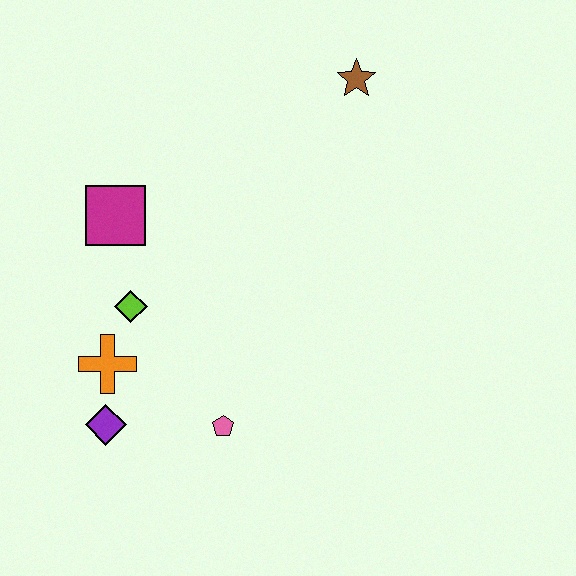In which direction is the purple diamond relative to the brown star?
The purple diamond is below the brown star.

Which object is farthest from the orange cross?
The brown star is farthest from the orange cross.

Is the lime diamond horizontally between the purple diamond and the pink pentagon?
Yes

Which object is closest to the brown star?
The magenta square is closest to the brown star.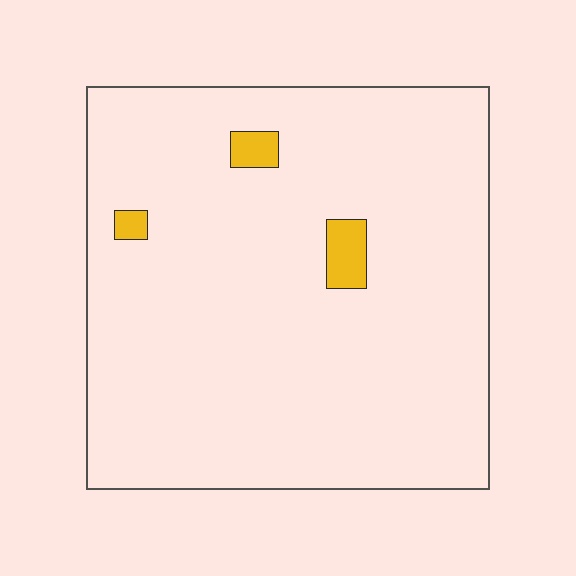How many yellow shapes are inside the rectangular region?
3.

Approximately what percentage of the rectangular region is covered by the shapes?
Approximately 5%.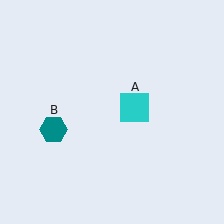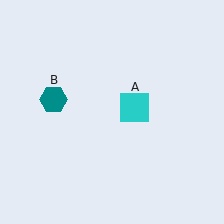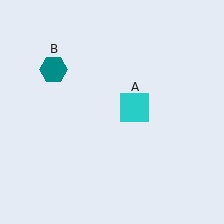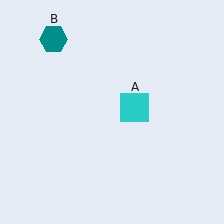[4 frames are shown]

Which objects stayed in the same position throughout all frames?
Cyan square (object A) remained stationary.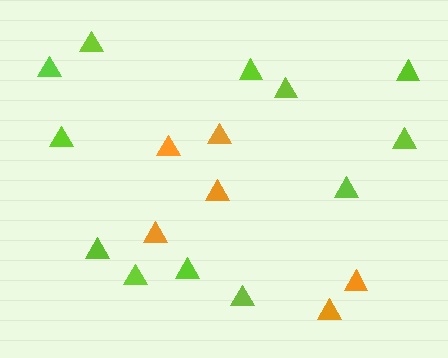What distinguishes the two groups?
There are 2 groups: one group of lime triangles (12) and one group of orange triangles (6).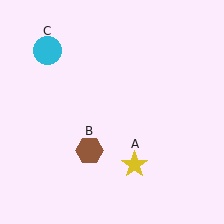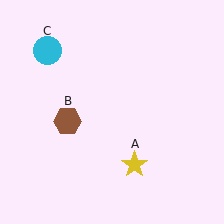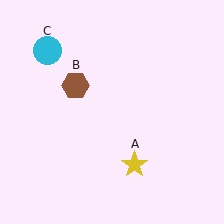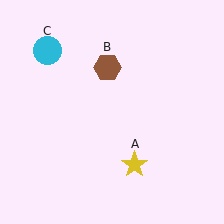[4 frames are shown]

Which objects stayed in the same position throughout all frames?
Yellow star (object A) and cyan circle (object C) remained stationary.